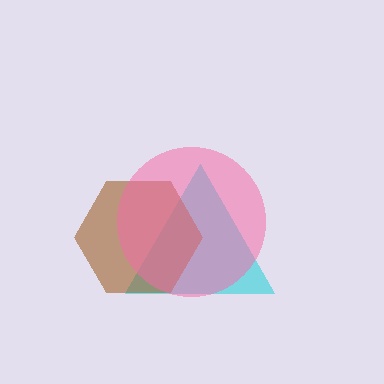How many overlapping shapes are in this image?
There are 3 overlapping shapes in the image.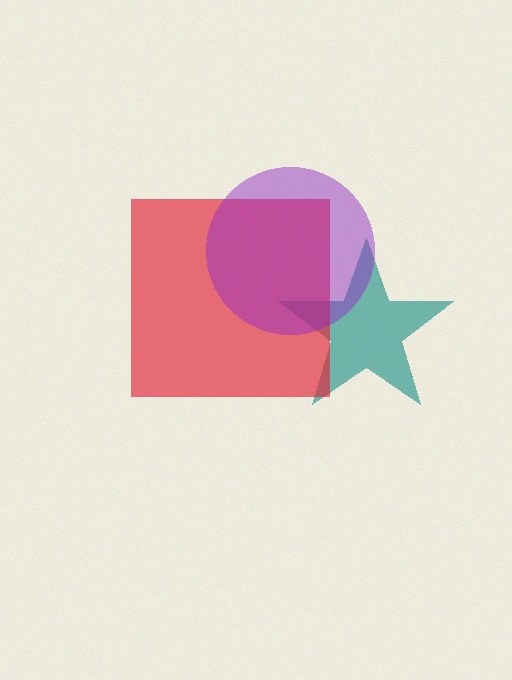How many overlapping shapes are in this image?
There are 3 overlapping shapes in the image.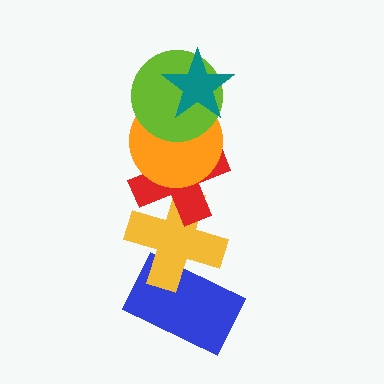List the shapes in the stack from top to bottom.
From top to bottom: the teal star, the lime circle, the orange circle, the red cross, the yellow cross, the blue rectangle.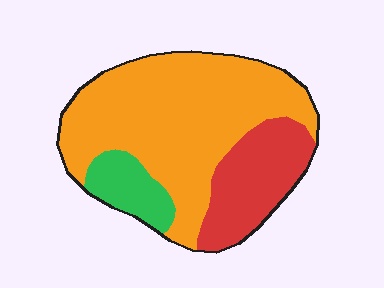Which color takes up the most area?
Orange, at roughly 65%.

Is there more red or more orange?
Orange.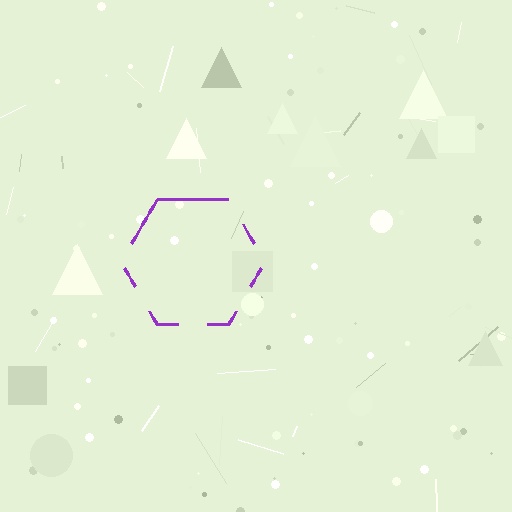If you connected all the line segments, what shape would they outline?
They would outline a hexagon.